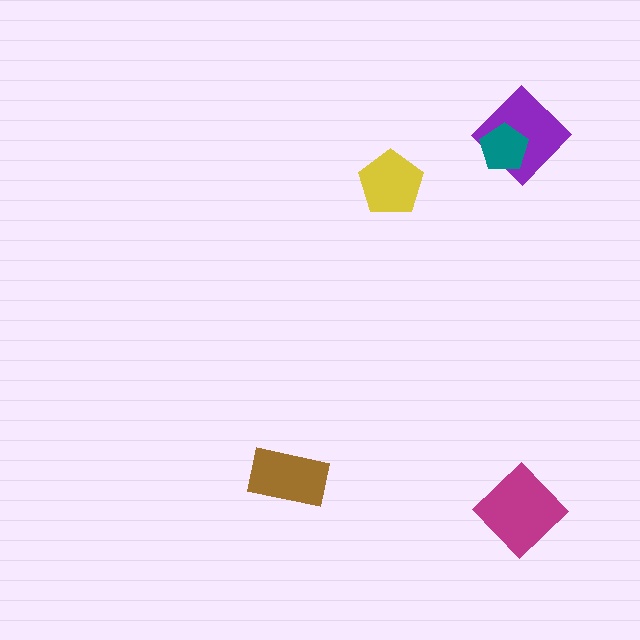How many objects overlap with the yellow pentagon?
0 objects overlap with the yellow pentagon.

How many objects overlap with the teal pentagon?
1 object overlaps with the teal pentagon.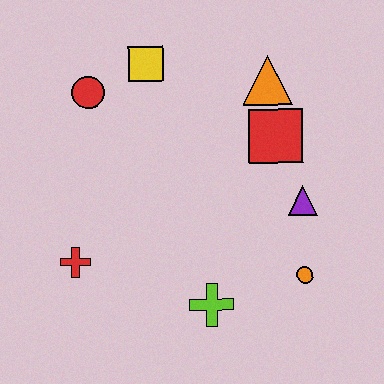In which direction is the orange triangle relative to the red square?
The orange triangle is above the red square.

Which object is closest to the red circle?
The yellow square is closest to the red circle.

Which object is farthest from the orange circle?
The red circle is farthest from the orange circle.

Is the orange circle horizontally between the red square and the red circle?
No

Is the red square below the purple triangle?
No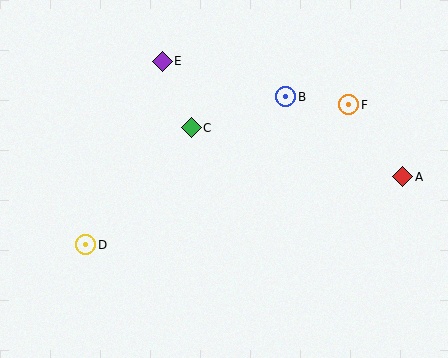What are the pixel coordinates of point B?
Point B is at (286, 97).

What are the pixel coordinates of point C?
Point C is at (191, 128).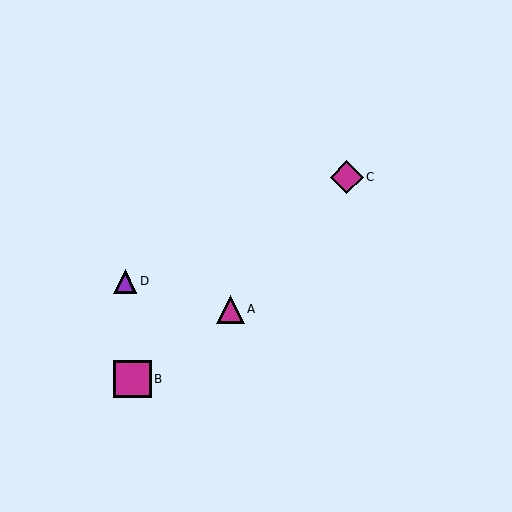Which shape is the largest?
The magenta square (labeled B) is the largest.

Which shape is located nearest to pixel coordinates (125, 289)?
The purple triangle (labeled D) at (125, 281) is nearest to that location.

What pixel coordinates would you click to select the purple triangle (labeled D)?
Click at (125, 281) to select the purple triangle D.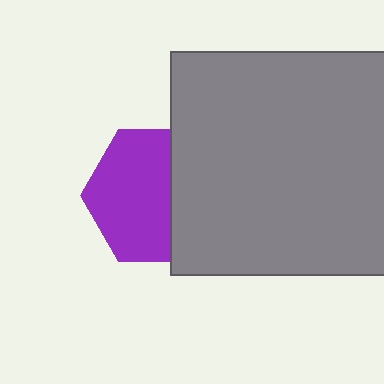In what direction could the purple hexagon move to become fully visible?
The purple hexagon could move left. That would shift it out from behind the gray square entirely.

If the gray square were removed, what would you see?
You would see the complete purple hexagon.